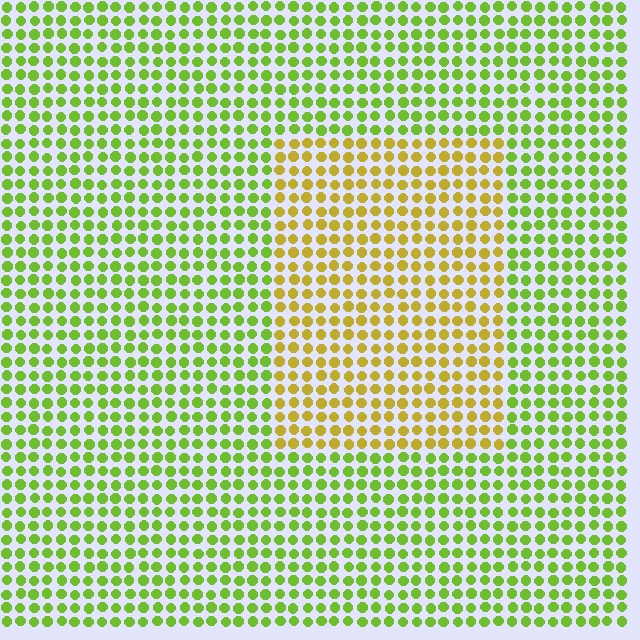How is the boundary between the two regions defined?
The boundary is defined purely by a slight shift in hue (about 41 degrees). Spacing, size, and orientation are identical on both sides.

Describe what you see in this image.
The image is filled with small lime elements in a uniform arrangement. A rectangle-shaped region is visible where the elements are tinted to a slightly different hue, forming a subtle color boundary.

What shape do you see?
I see a rectangle.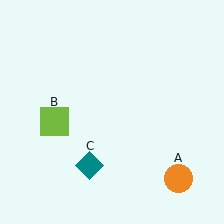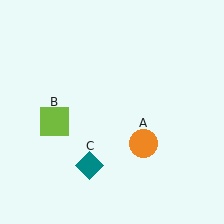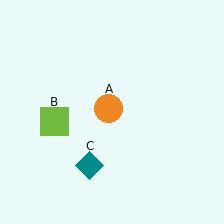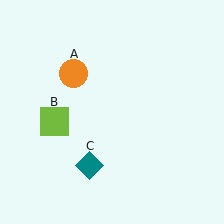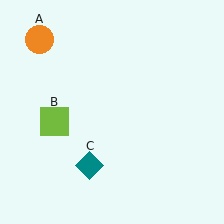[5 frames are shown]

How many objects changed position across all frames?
1 object changed position: orange circle (object A).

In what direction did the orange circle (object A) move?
The orange circle (object A) moved up and to the left.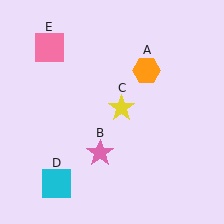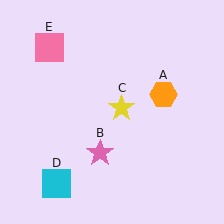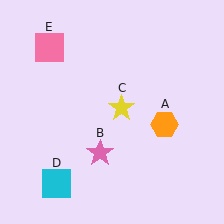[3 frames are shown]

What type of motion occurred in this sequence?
The orange hexagon (object A) rotated clockwise around the center of the scene.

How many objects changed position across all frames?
1 object changed position: orange hexagon (object A).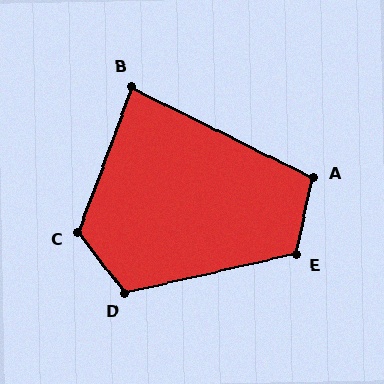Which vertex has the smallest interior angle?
B, at approximately 84 degrees.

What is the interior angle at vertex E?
Approximately 115 degrees (obtuse).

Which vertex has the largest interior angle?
C, at approximately 122 degrees.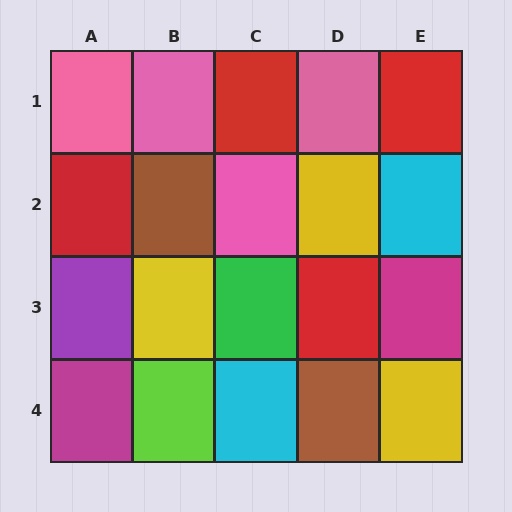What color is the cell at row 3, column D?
Red.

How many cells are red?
4 cells are red.